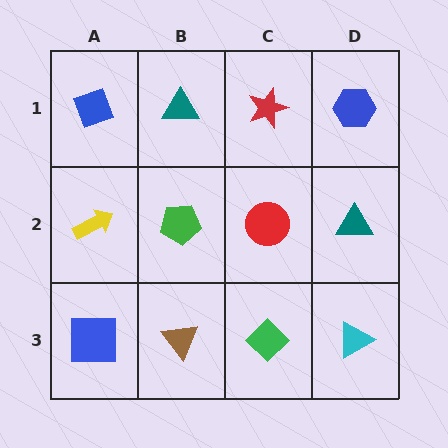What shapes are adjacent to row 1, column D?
A teal triangle (row 2, column D), a red star (row 1, column C).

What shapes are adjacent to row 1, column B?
A green pentagon (row 2, column B), a blue diamond (row 1, column A), a red star (row 1, column C).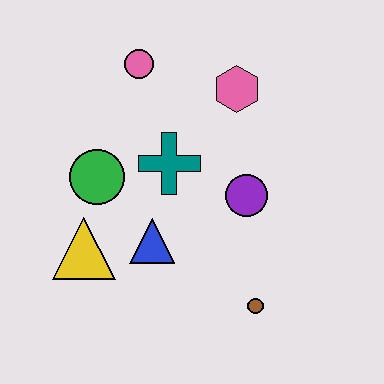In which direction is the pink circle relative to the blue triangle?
The pink circle is above the blue triangle.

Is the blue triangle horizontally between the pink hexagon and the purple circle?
No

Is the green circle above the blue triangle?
Yes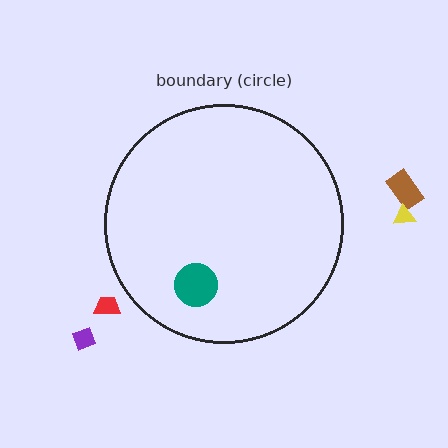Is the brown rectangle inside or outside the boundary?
Outside.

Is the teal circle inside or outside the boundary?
Inside.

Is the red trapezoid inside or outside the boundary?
Outside.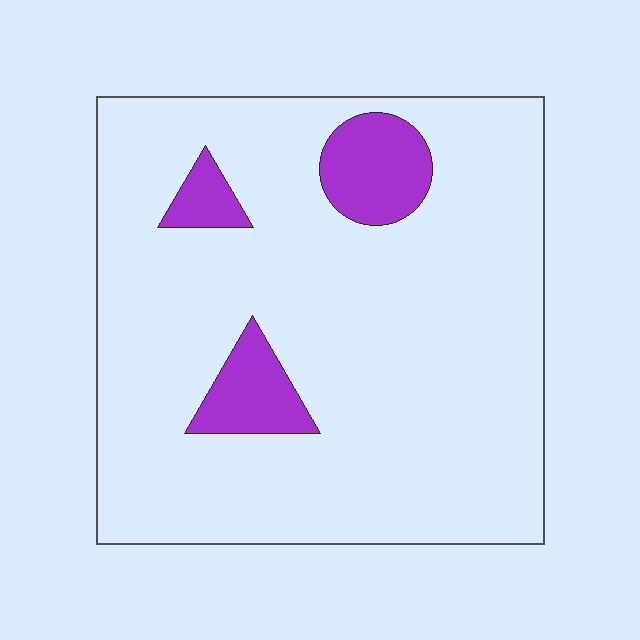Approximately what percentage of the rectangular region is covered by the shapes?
Approximately 10%.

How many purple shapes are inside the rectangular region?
3.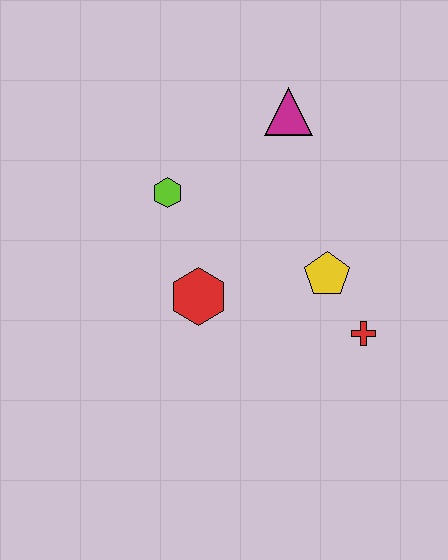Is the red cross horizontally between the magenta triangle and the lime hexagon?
No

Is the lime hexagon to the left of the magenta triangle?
Yes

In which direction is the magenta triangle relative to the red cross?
The magenta triangle is above the red cross.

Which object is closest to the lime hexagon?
The red hexagon is closest to the lime hexagon.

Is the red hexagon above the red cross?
Yes